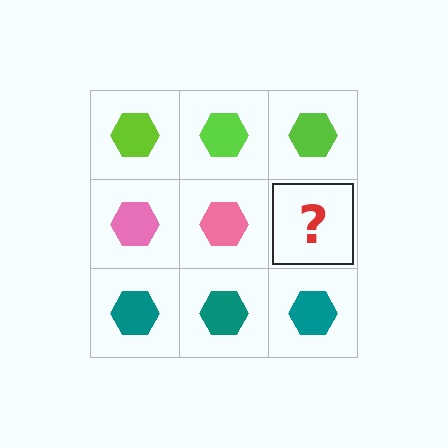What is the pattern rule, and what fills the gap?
The rule is that each row has a consistent color. The gap should be filled with a pink hexagon.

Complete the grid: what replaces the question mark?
The question mark should be replaced with a pink hexagon.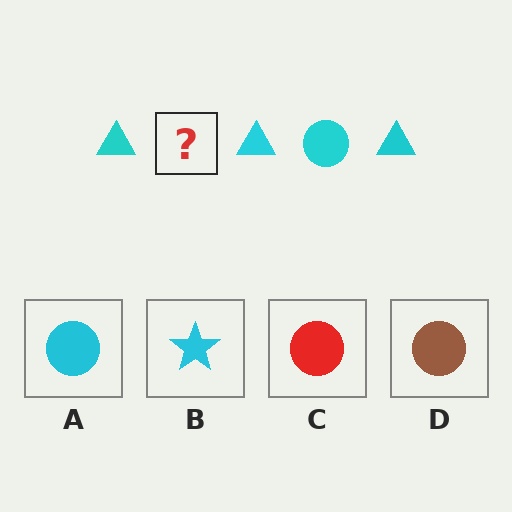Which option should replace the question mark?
Option A.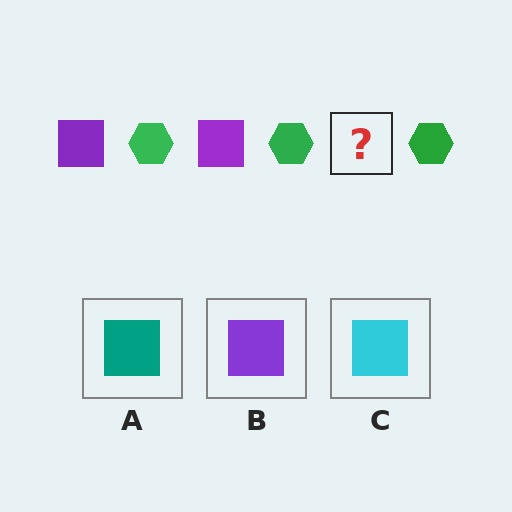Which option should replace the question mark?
Option B.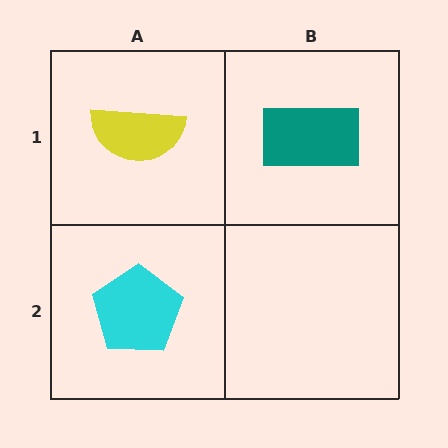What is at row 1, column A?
A yellow semicircle.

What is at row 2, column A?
A cyan pentagon.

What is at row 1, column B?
A teal rectangle.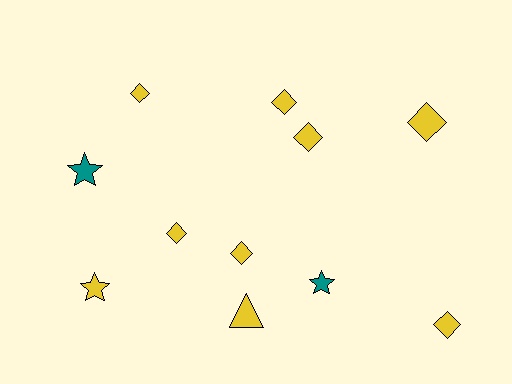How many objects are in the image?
There are 11 objects.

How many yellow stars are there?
There is 1 yellow star.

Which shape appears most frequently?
Diamond, with 7 objects.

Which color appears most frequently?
Yellow, with 9 objects.